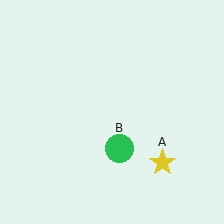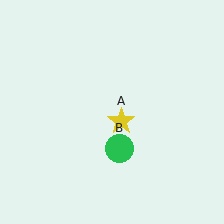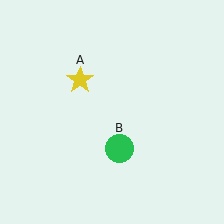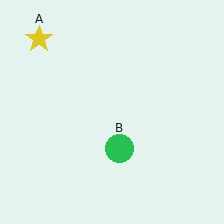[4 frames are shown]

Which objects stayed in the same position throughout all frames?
Green circle (object B) remained stationary.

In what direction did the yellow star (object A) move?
The yellow star (object A) moved up and to the left.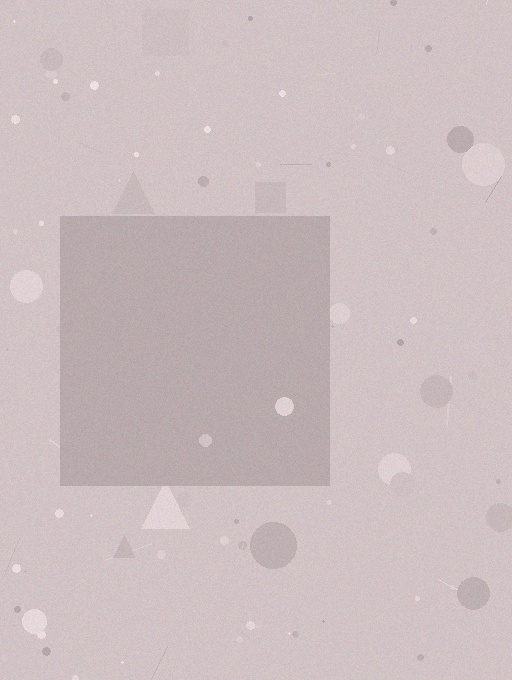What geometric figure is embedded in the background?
A square is embedded in the background.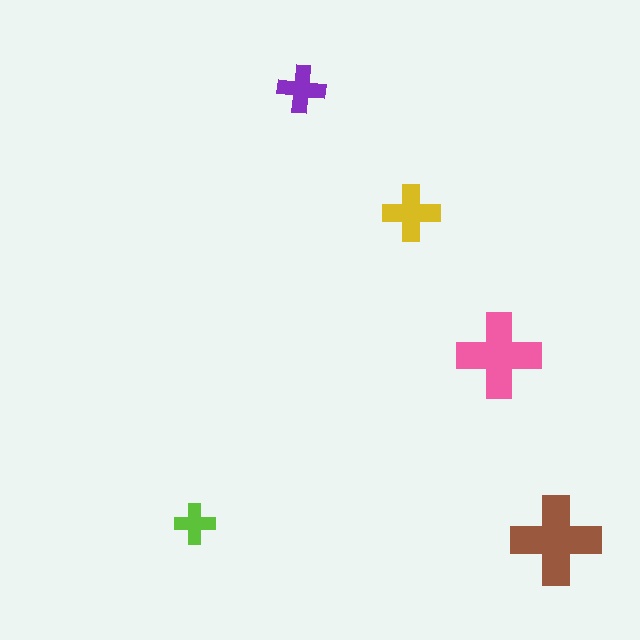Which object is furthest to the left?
The lime cross is leftmost.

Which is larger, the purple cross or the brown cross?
The brown one.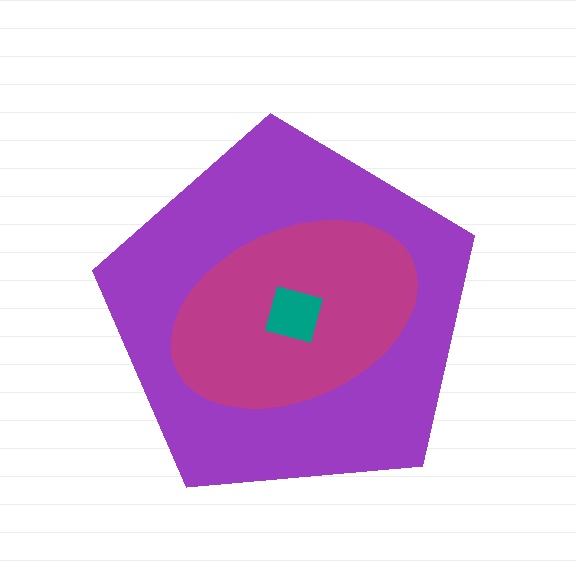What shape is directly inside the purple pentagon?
The magenta ellipse.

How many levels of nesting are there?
3.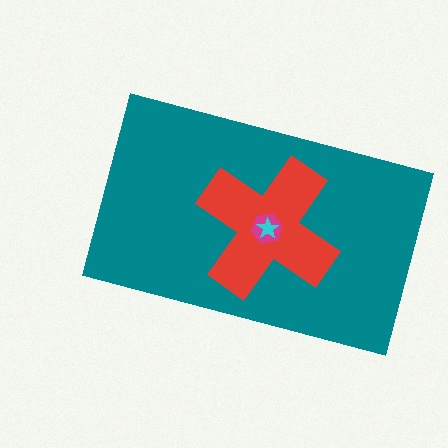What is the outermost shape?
The teal rectangle.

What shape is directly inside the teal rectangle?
The red cross.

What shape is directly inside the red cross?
The magenta hexagon.